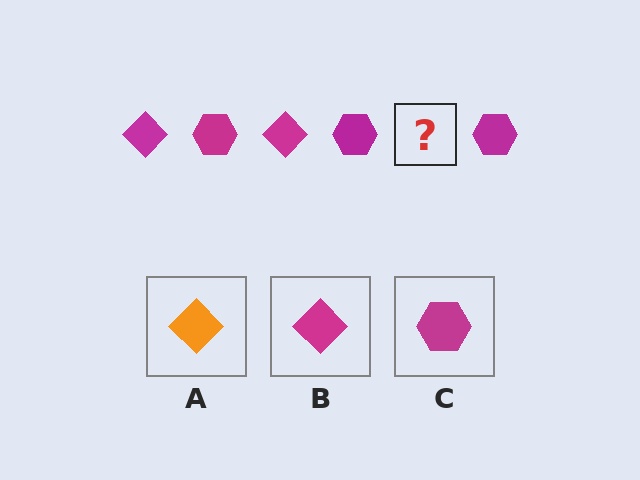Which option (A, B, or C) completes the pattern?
B.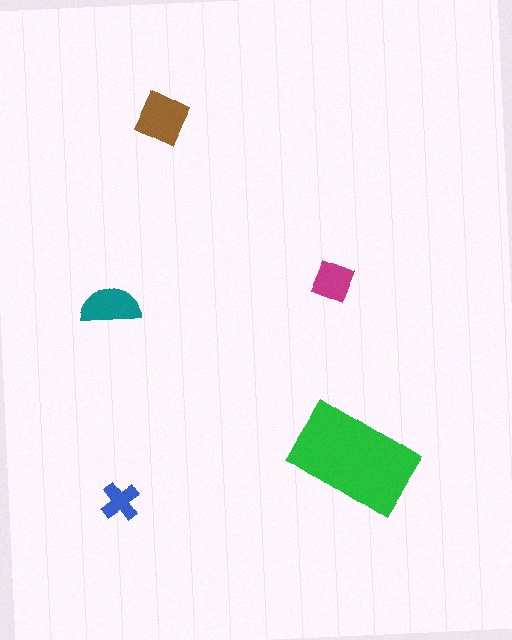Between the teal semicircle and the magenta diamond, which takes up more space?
The teal semicircle.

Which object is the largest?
The green rectangle.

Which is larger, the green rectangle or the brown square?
The green rectangle.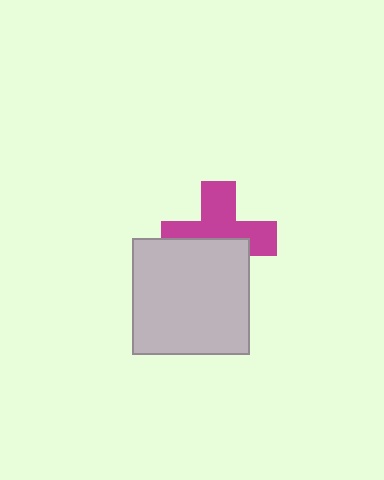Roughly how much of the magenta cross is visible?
About half of it is visible (roughly 56%).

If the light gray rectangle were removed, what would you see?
You would see the complete magenta cross.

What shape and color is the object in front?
The object in front is a light gray rectangle.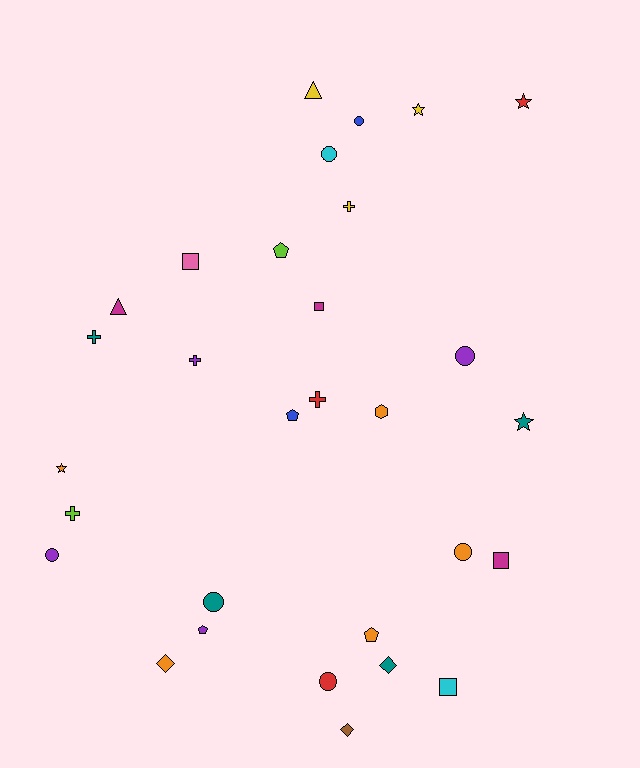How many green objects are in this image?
There are no green objects.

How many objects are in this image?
There are 30 objects.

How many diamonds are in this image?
There are 3 diamonds.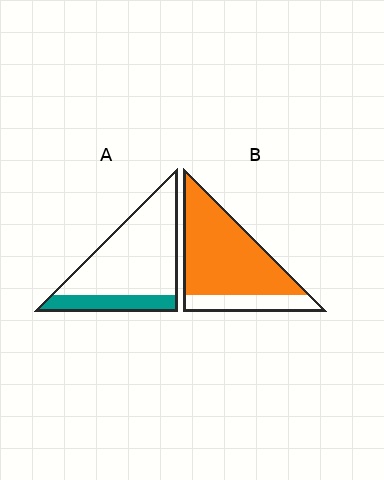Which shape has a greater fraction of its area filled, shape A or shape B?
Shape B.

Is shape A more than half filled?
No.